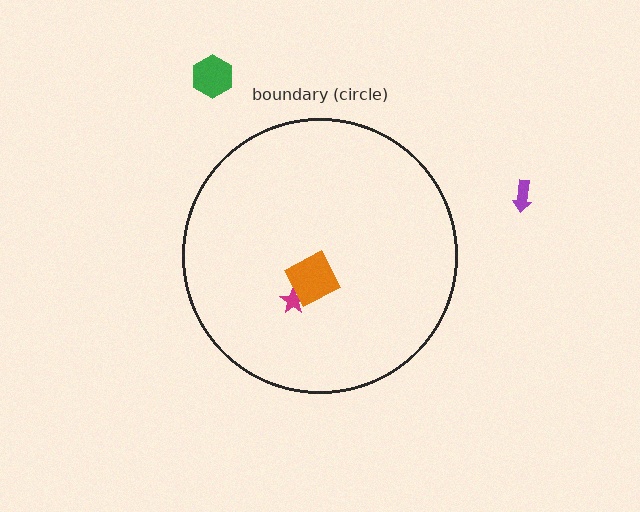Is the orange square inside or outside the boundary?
Inside.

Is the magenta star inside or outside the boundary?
Inside.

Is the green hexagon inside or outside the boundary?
Outside.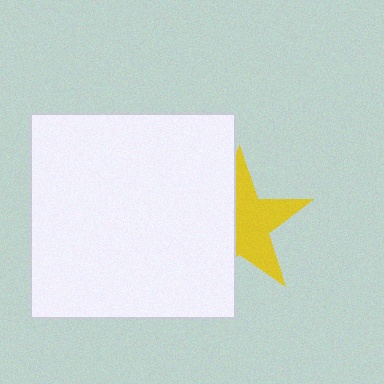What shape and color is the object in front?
The object in front is a white square.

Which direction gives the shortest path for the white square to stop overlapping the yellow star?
Moving left gives the shortest separation.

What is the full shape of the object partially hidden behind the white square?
The partially hidden object is a yellow star.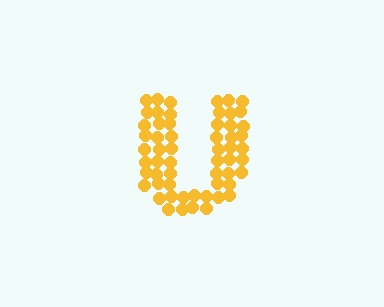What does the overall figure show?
The overall figure shows the letter U.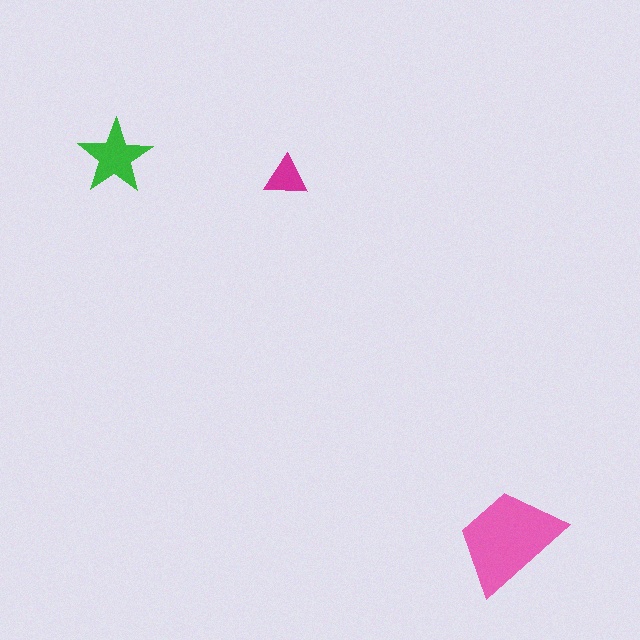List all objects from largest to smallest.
The pink trapezoid, the green star, the magenta triangle.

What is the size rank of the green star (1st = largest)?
2nd.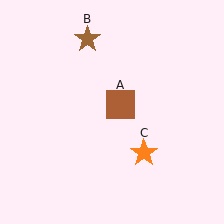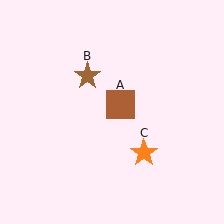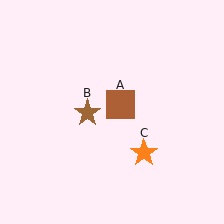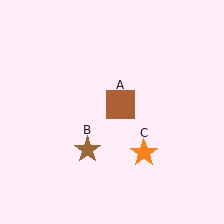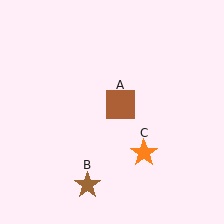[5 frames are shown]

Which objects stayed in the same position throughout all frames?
Brown square (object A) and orange star (object C) remained stationary.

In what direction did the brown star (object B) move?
The brown star (object B) moved down.